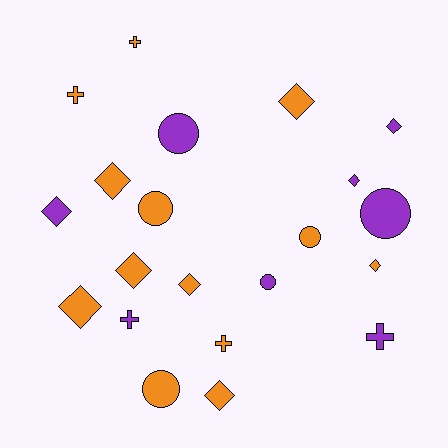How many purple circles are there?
There are 3 purple circles.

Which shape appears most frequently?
Diamond, with 10 objects.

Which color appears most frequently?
Orange, with 13 objects.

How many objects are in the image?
There are 21 objects.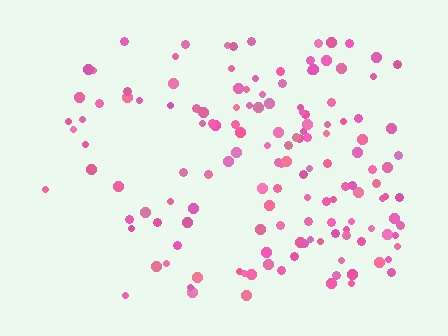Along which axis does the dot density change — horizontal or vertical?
Horizontal.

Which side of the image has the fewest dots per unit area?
The left.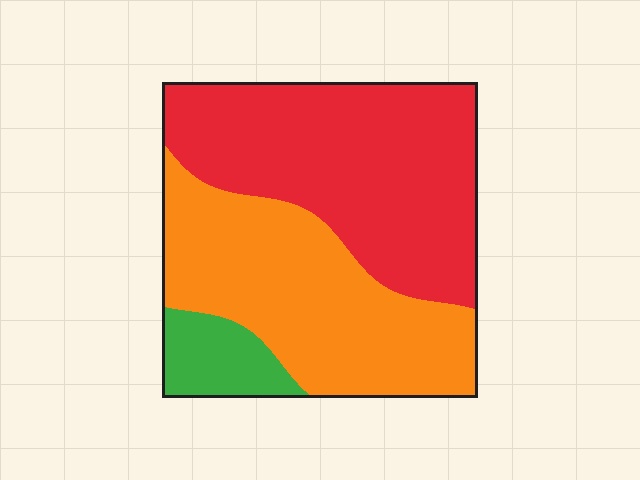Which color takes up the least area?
Green, at roughly 10%.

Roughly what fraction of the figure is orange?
Orange covers 42% of the figure.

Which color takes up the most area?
Red, at roughly 50%.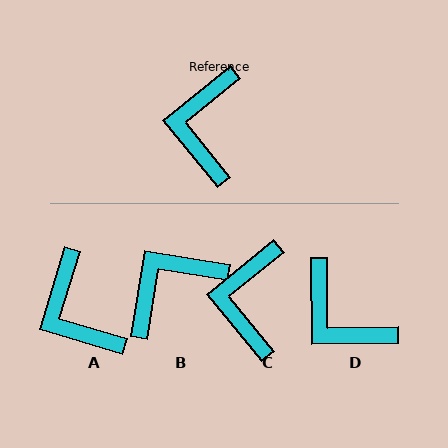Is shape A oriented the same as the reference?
No, it is off by about 34 degrees.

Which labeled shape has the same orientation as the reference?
C.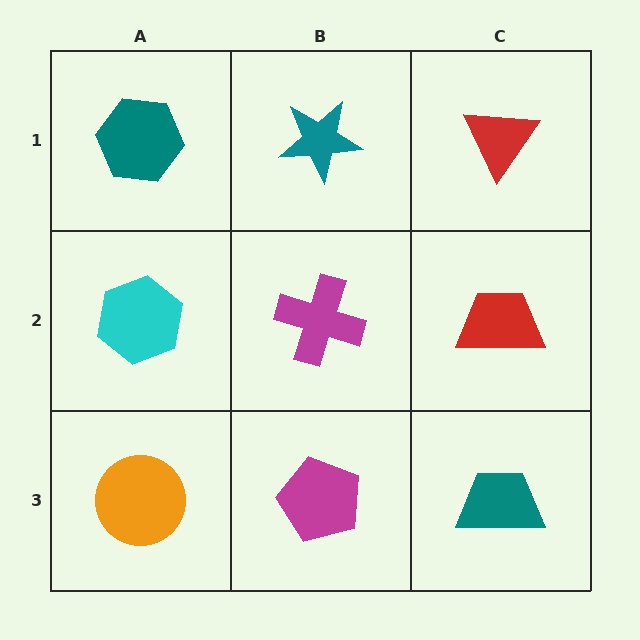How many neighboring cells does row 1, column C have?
2.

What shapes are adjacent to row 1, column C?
A red trapezoid (row 2, column C), a teal star (row 1, column B).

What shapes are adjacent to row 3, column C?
A red trapezoid (row 2, column C), a magenta pentagon (row 3, column B).